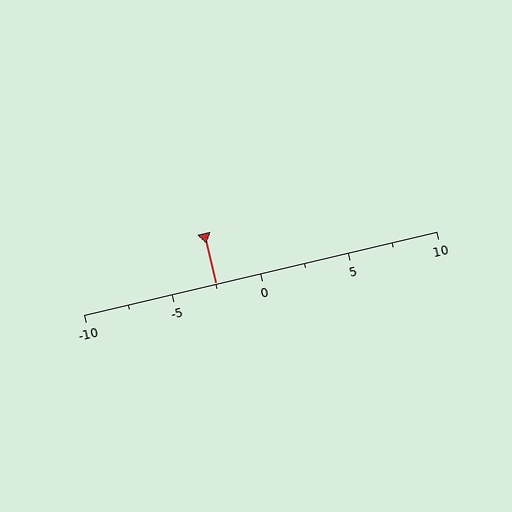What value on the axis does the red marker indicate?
The marker indicates approximately -2.5.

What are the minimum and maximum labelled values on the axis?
The axis runs from -10 to 10.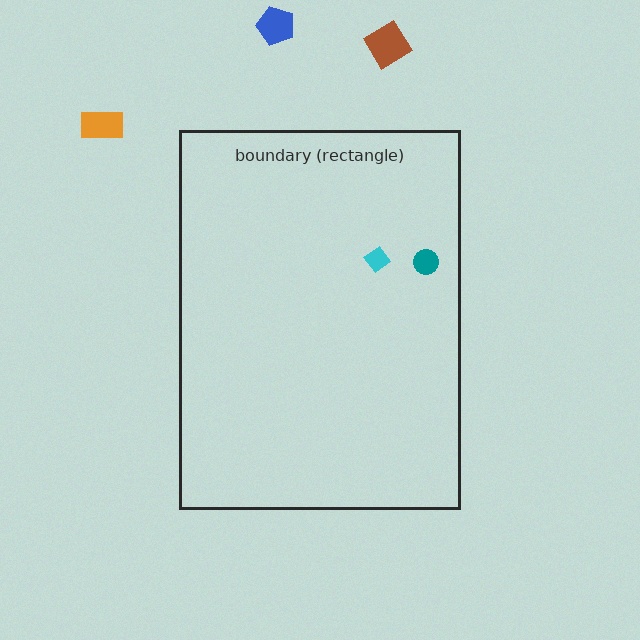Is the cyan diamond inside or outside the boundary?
Inside.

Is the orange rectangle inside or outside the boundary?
Outside.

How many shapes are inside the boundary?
2 inside, 3 outside.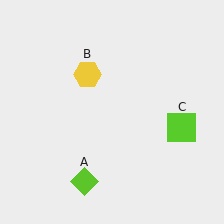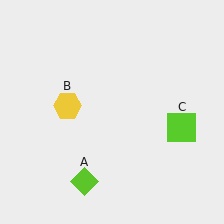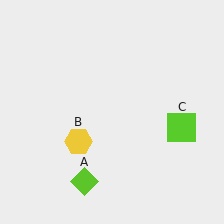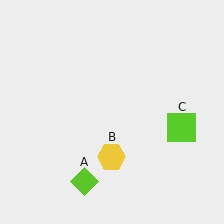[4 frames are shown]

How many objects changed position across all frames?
1 object changed position: yellow hexagon (object B).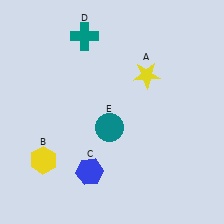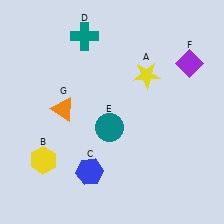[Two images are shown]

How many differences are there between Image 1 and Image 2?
There are 2 differences between the two images.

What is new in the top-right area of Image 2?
A purple diamond (F) was added in the top-right area of Image 2.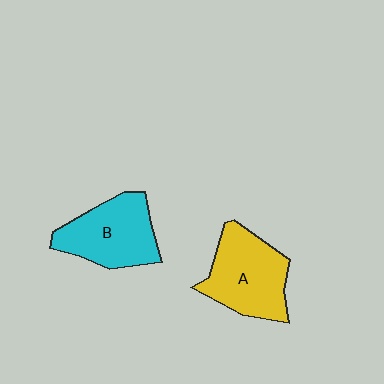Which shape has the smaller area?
Shape B (cyan).